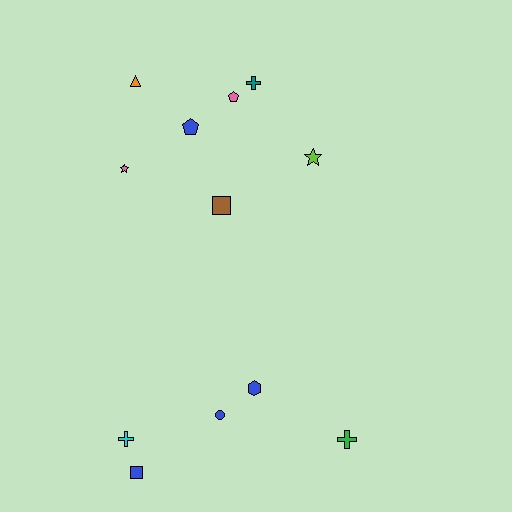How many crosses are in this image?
There are 3 crosses.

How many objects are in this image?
There are 12 objects.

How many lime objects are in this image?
There is 1 lime object.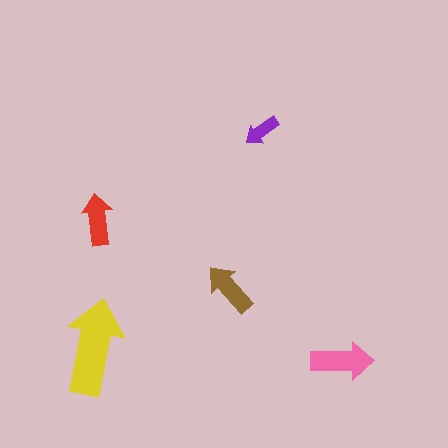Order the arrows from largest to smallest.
the yellow one, the pink one, the brown one, the red one, the purple one.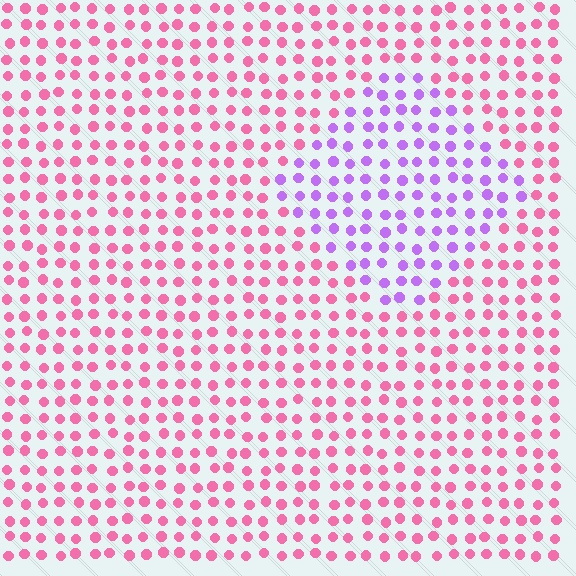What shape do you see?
I see a diamond.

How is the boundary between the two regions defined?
The boundary is defined purely by a slight shift in hue (about 56 degrees). Spacing, size, and orientation are identical on both sides.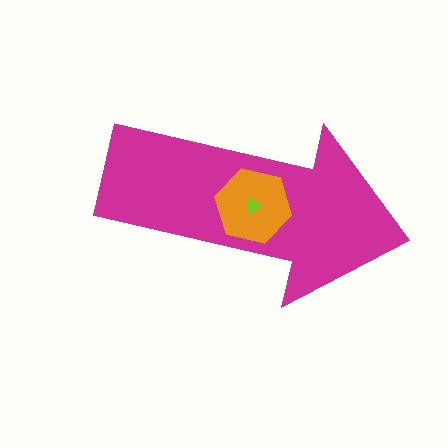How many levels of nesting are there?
3.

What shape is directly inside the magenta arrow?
The orange hexagon.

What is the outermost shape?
The magenta arrow.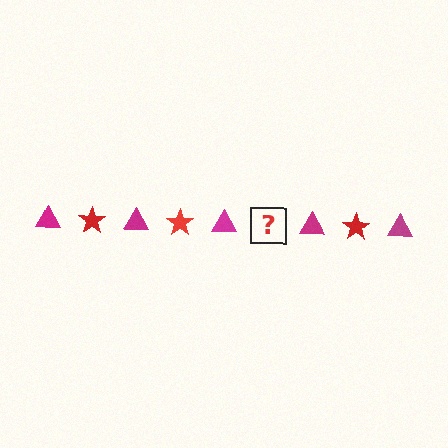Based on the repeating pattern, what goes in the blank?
The blank should be a red star.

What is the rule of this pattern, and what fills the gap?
The rule is that the pattern alternates between magenta triangle and red star. The gap should be filled with a red star.